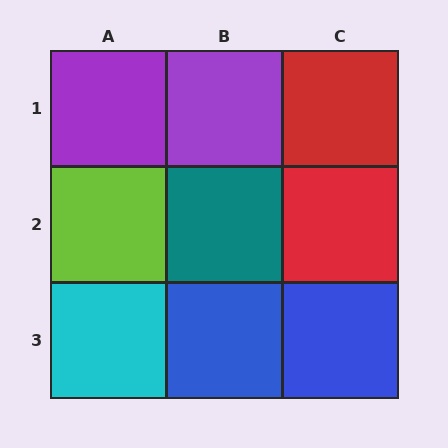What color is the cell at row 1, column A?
Purple.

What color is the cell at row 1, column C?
Red.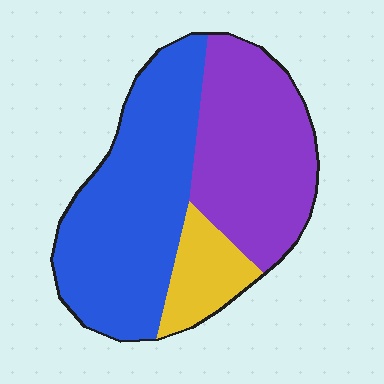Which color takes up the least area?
Yellow, at roughly 10%.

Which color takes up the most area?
Blue, at roughly 50%.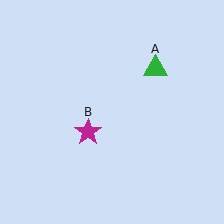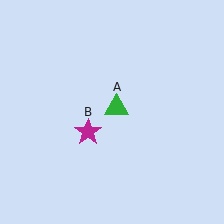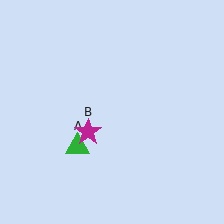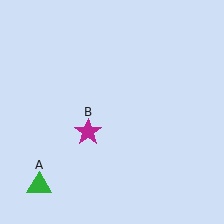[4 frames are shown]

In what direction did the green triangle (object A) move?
The green triangle (object A) moved down and to the left.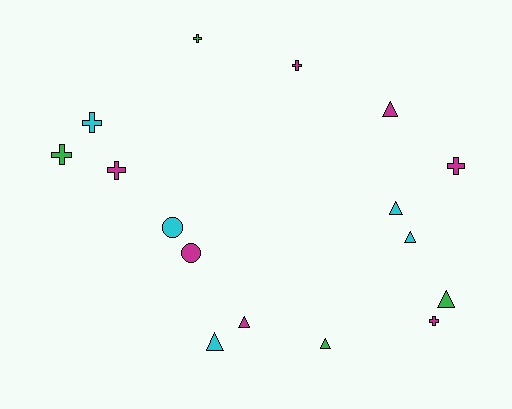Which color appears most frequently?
Magenta, with 7 objects.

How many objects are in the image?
There are 16 objects.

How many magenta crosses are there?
There are 4 magenta crosses.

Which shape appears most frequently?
Cross, with 7 objects.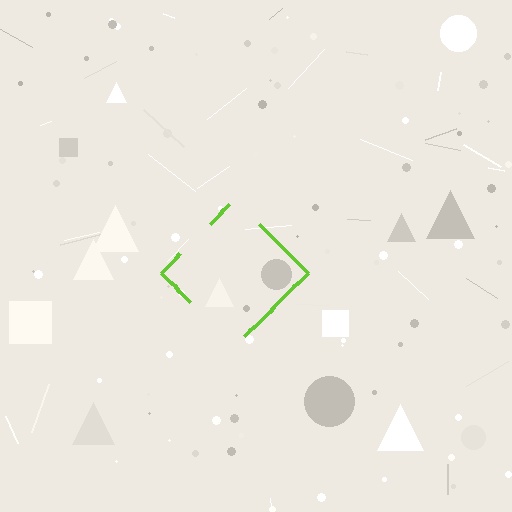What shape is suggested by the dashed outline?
The dashed outline suggests a diamond.